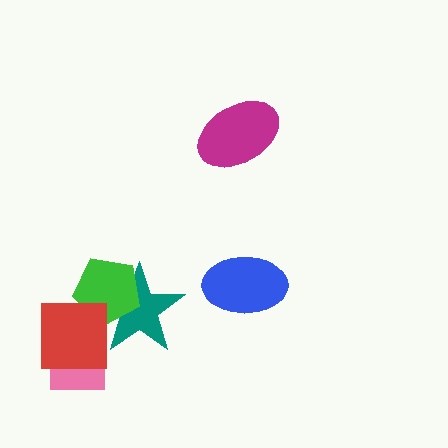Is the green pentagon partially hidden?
Yes, it is partially covered by another shape.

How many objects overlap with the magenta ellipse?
0 objects overlap with the magenta ellipse.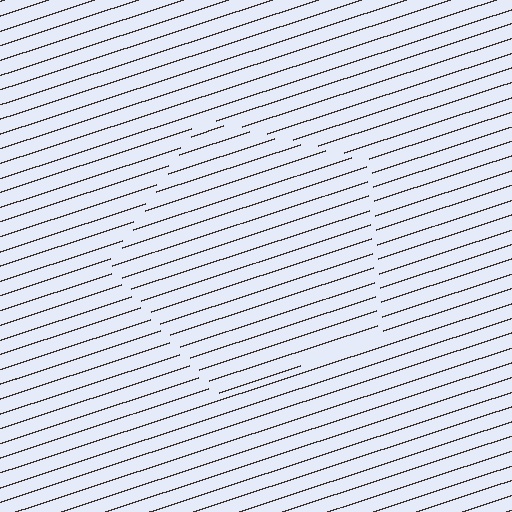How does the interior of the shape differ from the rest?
The interior of the shape contains the same grating, shifted by half a period — the contour is defined by the phase discontinuity where line-ends from the inner and outer gratings abut.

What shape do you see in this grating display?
An illusory pentagon. The interior of the shape contains the same grating, shifted by half a period — the contour is defined by the phase discontinuity where line-ends from the inner and outer gratings abut.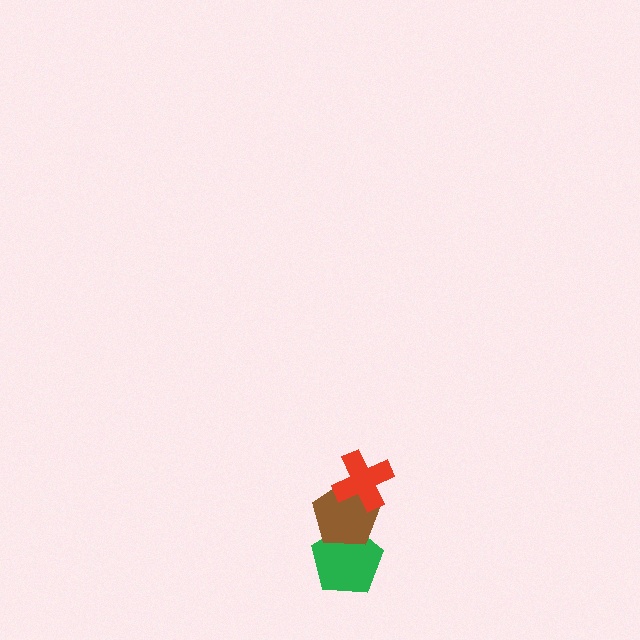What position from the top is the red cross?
The red cross is 1st from the top.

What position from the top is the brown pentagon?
The brown pentagon is 2nd from the top.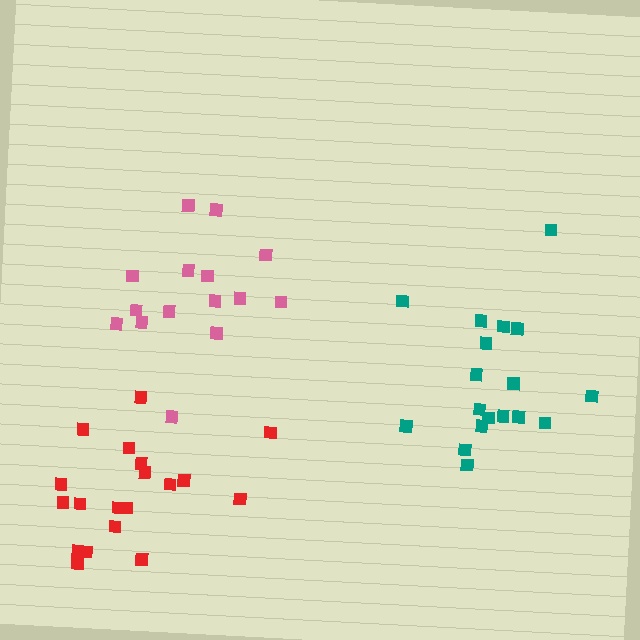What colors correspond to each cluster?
The clusters are colored: teal, pink, red.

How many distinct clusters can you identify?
There are 3 distinct clusters.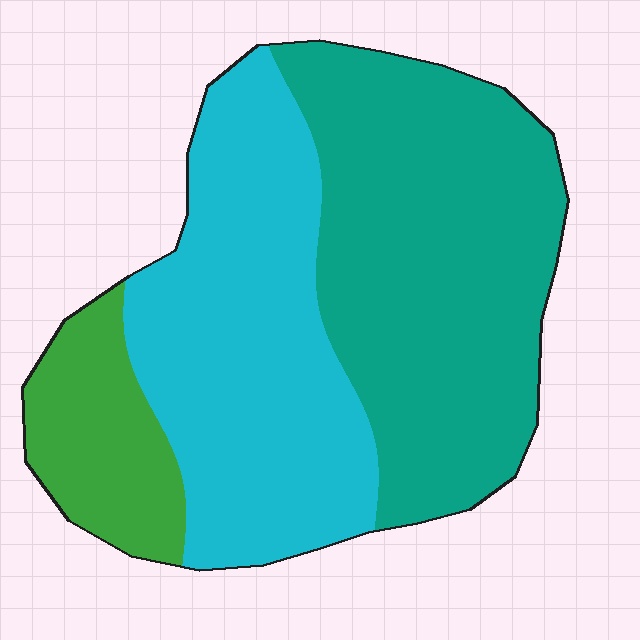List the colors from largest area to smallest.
From largest to smallest: teal, cyan, green.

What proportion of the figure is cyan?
Cyan takes up about two fifths (2/5) of the figure.